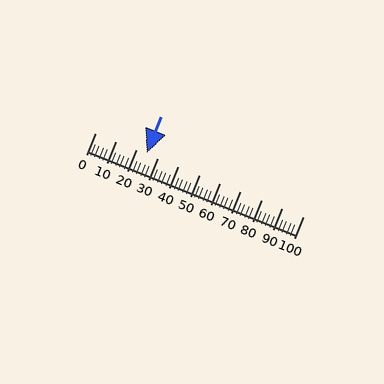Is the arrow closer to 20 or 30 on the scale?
The arrow is closer to 20.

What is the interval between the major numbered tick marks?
The major tick marks are spaced 10 units apart.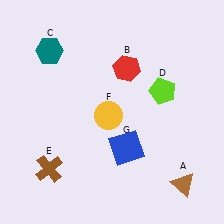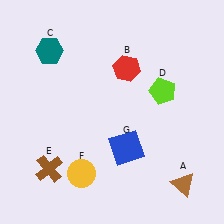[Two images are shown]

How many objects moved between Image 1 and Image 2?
1 object moved between the two images.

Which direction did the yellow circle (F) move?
The yellow circle (F) moved down.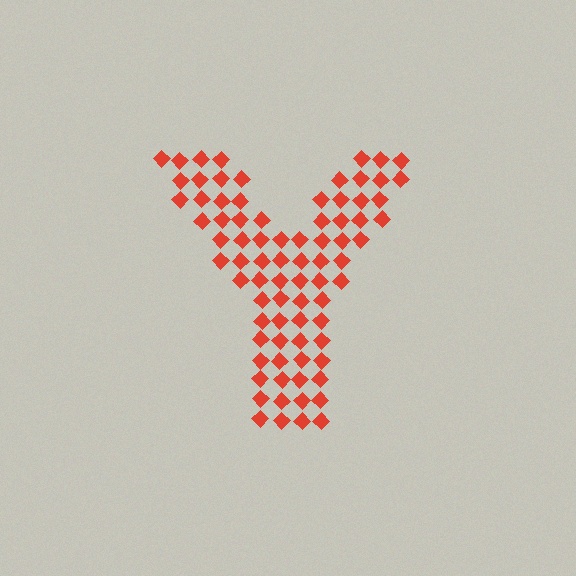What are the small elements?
The small elements are diamonds.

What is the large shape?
The large shape is the letter Y.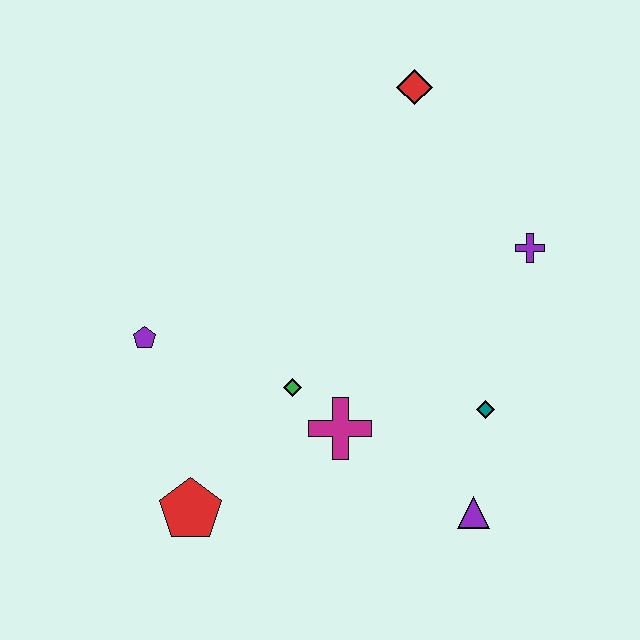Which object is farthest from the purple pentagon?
The purple cross is farthest from the purple pentagon.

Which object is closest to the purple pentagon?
The green diamond is closest to the purple pentagon.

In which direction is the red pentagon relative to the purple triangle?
The red pentagon is to the left of the purple triangle.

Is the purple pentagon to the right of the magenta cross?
No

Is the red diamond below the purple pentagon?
No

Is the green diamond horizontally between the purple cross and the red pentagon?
Yes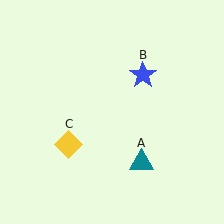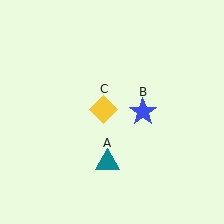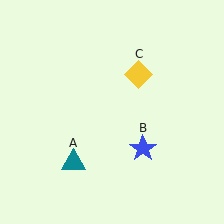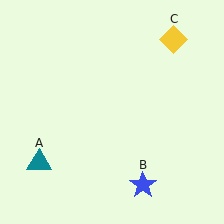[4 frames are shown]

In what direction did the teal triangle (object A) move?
The teal triangle (object A) moved left.